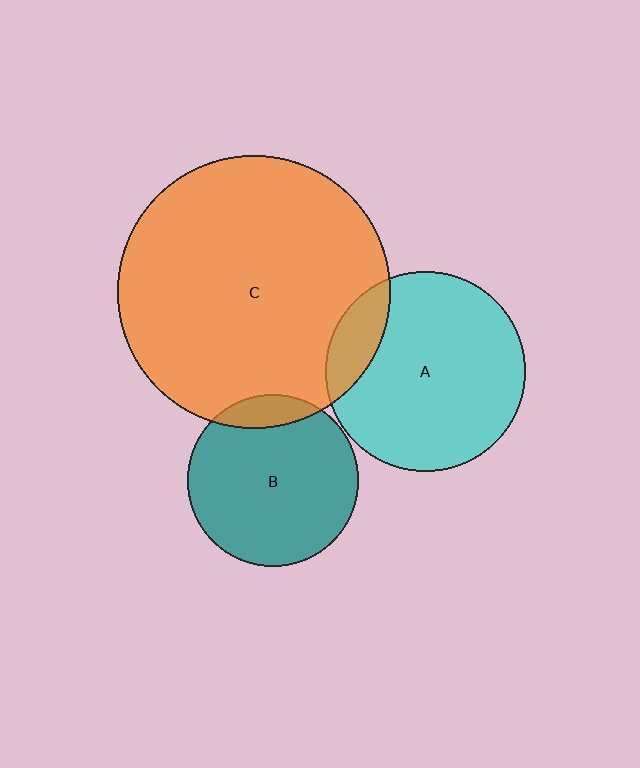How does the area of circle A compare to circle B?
Approximately 1.4 times.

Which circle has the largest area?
Circle C (orange).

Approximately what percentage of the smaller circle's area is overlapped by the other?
Approximately 15%.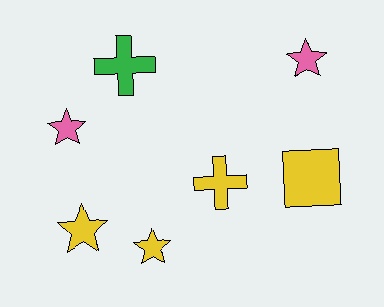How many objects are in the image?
There are 7 objects.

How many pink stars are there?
There are 2 pink stars.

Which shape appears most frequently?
Star, with 4 objects.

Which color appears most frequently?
Yellow, with 4 objects.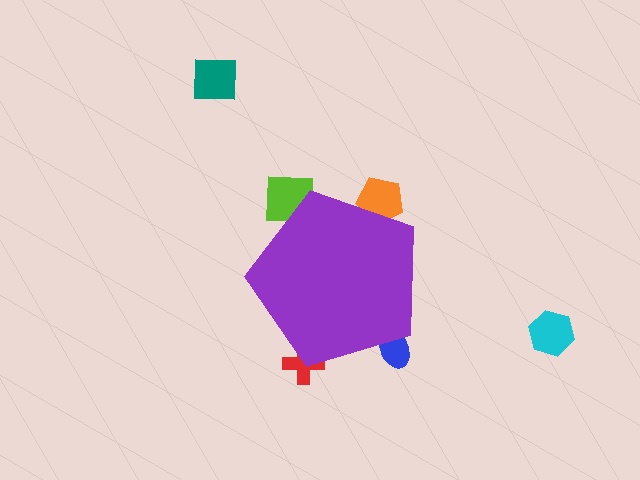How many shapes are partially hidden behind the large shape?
4 shapes are partially hidden.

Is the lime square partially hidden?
Yes, the lime square is partially hidden behind the purple pentagon.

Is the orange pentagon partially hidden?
Yes, the orange pentagon is partially hidden behind the purple pentagon.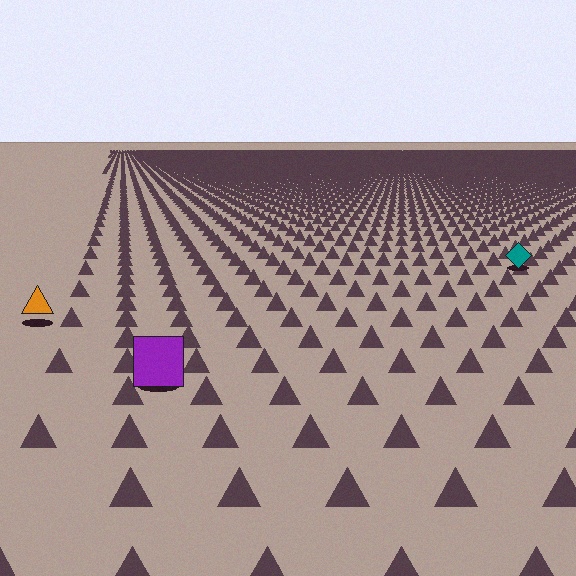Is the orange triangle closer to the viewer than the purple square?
No. The purple square is closer — you can tell from the texture gradient: the ground texture is coarser near it.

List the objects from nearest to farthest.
From nearest to farthest: the purple square, the orange triangle, the teal diamond.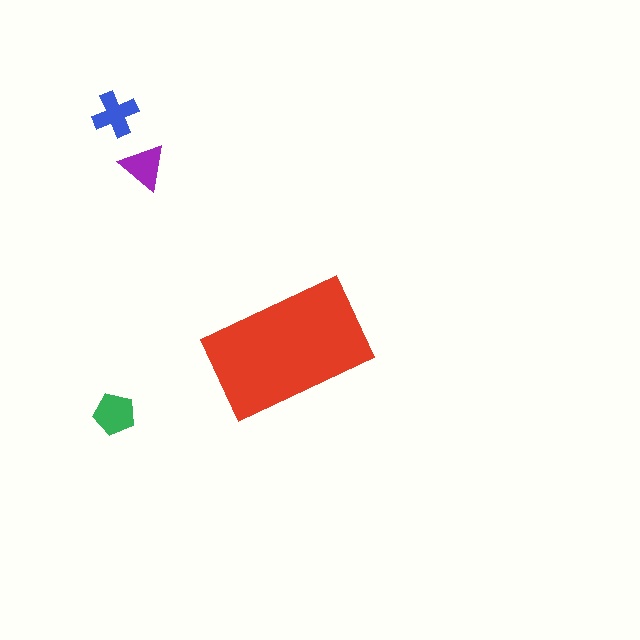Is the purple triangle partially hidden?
No, the purple triangle is fully visible.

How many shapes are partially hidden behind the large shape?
0 shapes are partially hidden.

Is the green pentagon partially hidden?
No, the green pentagon is fully visible.